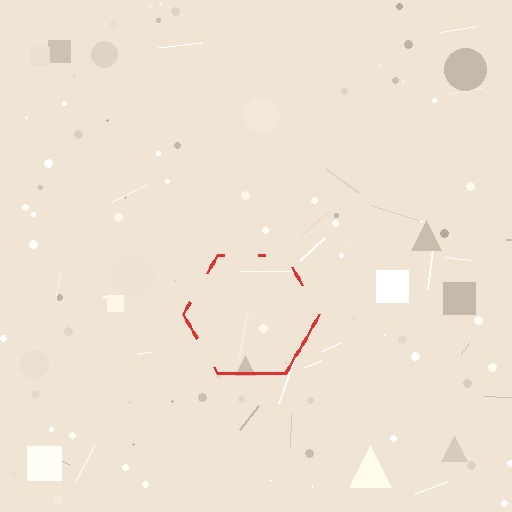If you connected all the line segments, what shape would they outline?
They would outline a hexagon.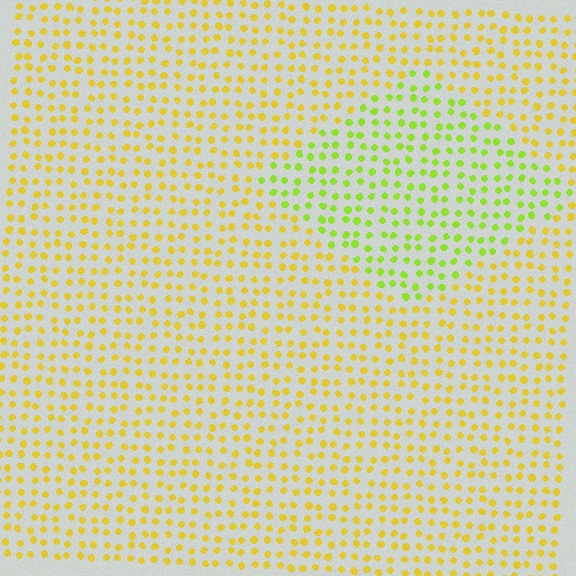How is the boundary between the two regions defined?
The boundary is defined purely by a slight shift in hue (about 36 degrees). Spacing, size, and orientation are identical on both sides.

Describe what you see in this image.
The image is filled with small yellow elements in a uniform arrangement. A diamond-shaped region is visible where the elements are tinted to a slightly different hue, forming a subtle color boundary.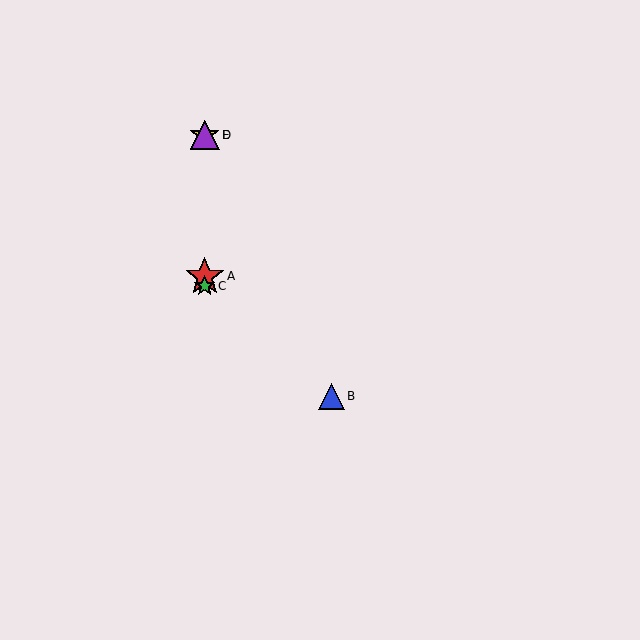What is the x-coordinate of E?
Object E is at x≈205.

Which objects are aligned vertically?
Objects A, C, D, E are aligned vertically.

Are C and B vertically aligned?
No, C is at x≈205 and B is at x≈331.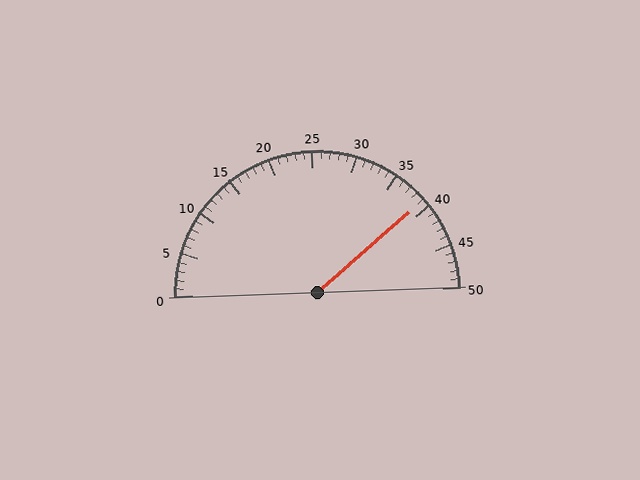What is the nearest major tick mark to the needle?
The nearest major tick mark is 40.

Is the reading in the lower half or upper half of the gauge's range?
The reading is in the upper half of the range (0 to 50).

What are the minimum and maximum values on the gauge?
The gauge ranges from 0 to 50.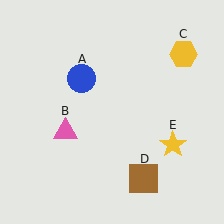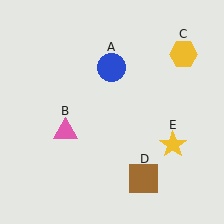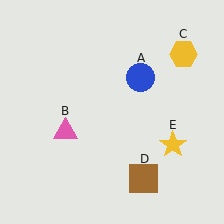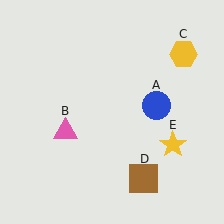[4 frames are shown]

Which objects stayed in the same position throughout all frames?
Pink triangle (object B) and yellow hexagon (object C) and brown square (object D) and yellow star (object E) remained stationary.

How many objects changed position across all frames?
1 object changed position: blue circle (object A).